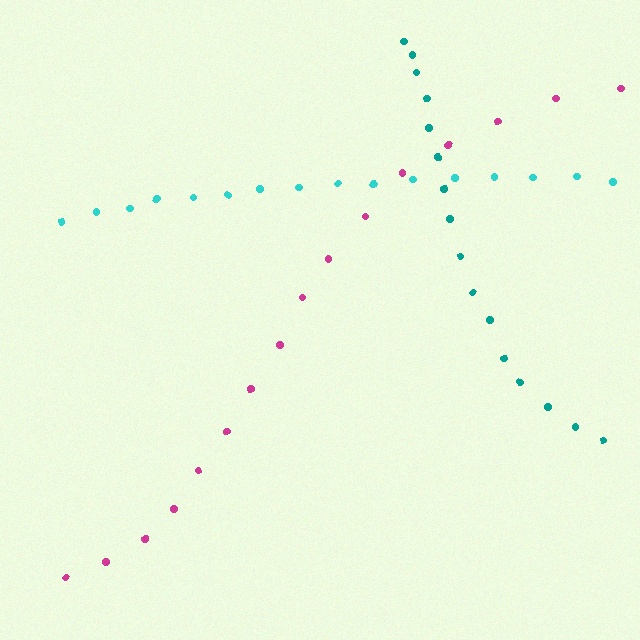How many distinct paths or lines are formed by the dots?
There are 3 distinct paths.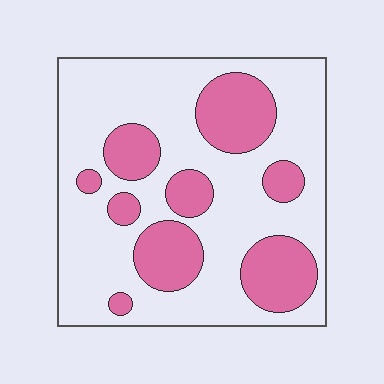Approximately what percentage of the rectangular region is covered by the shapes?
Approximately 30%.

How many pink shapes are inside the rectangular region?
9.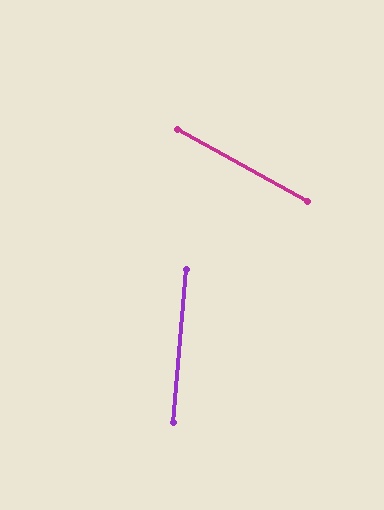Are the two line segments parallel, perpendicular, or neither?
Neither parallel nor perpendicular — they differ by about 66°.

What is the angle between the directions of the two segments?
Approximately 66 degrees.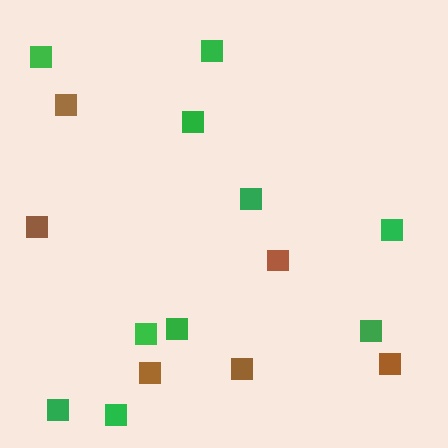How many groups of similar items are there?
There are 2 groups: one group of brown squares (6) and one group of green squares (10).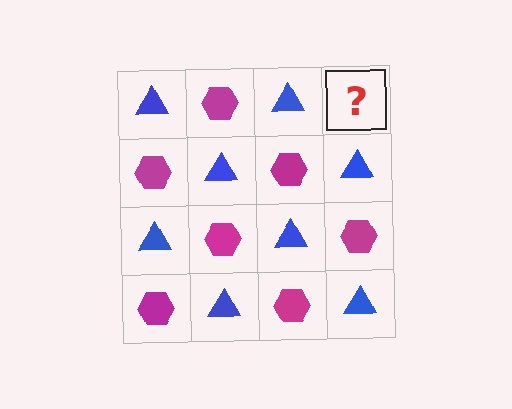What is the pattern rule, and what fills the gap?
The rule is that it alternates blue triangle and magenta hexagon in a checkerboard pattern. The gap should be filled with a magenta hexagon.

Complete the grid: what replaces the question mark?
The question mark should be replaced with a magenta hexagon.